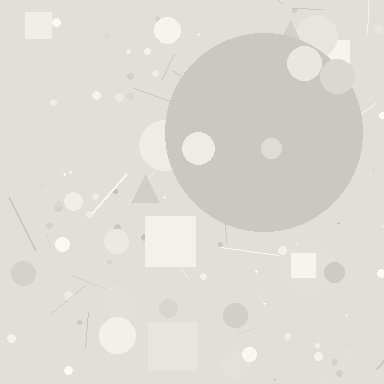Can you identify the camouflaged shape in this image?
The camouflaged shape is a circle.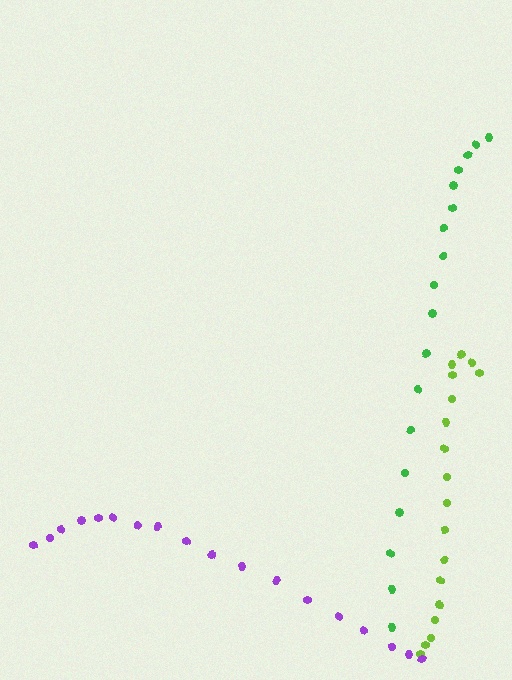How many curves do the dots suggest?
There are 3 distinct paths.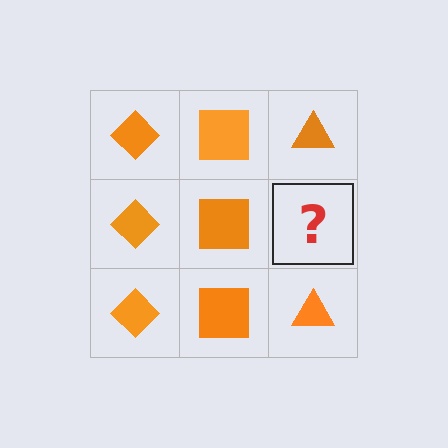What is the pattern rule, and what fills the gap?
The rule is that each column has a consistent shape. The gap should be filled with an orange triangle.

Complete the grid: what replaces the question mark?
The question mark should be replaced with an orange triangle.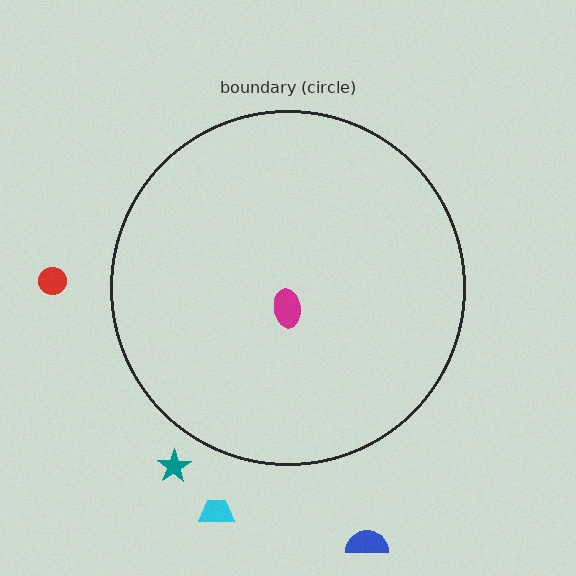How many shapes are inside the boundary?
1 inside, 4 outside.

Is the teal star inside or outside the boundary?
Outside.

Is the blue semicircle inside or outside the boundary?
Outside.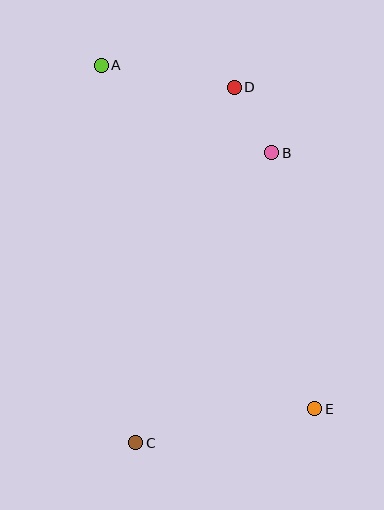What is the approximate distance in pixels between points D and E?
The distance between D and E is approximately 332 pixels.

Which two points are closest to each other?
Points B and D are closest to each other.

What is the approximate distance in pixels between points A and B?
The distance between A and B is approximately 192 pixels.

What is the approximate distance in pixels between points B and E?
The distance between B and E is approximately 260 pixels.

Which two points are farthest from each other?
Points A and E are farthest from each other.